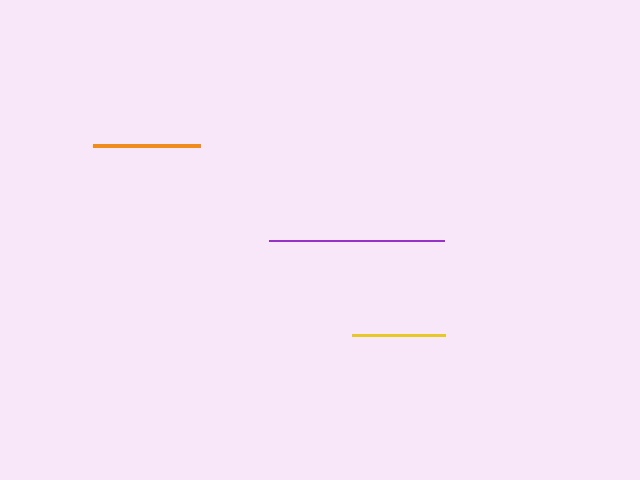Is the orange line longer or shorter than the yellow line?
The orange line is longer than the yellow line.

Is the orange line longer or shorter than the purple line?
The purple line is longer than the orange line.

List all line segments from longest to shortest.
From longest to shortest: purple, orange, yellow.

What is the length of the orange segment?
The orange segment is approximately 107 pixels long.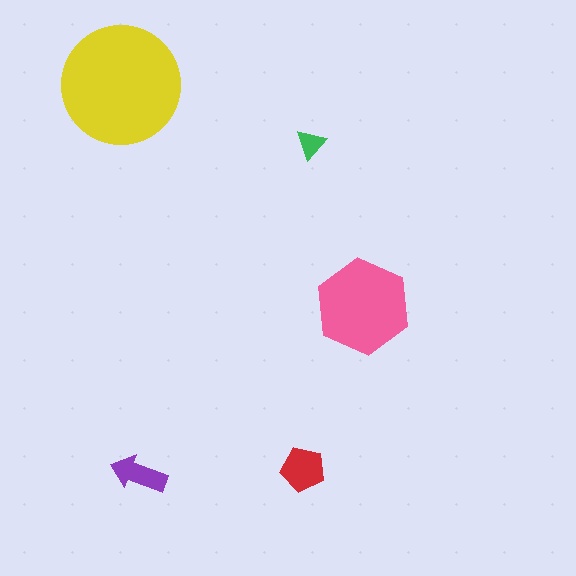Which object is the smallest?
The green triangle.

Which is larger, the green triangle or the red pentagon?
The red pentagon.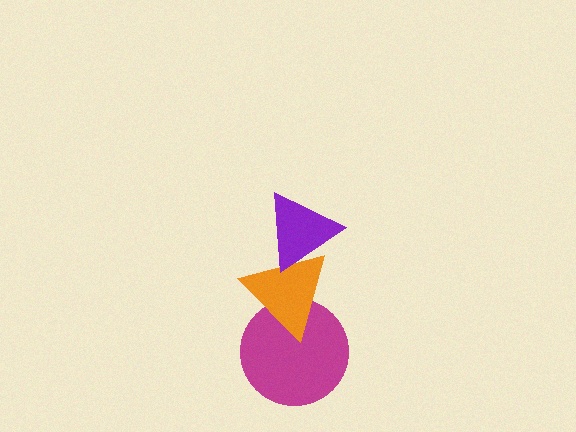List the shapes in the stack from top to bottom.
From top to bottom: the purple triangle, the orange triangle, the magenta circle.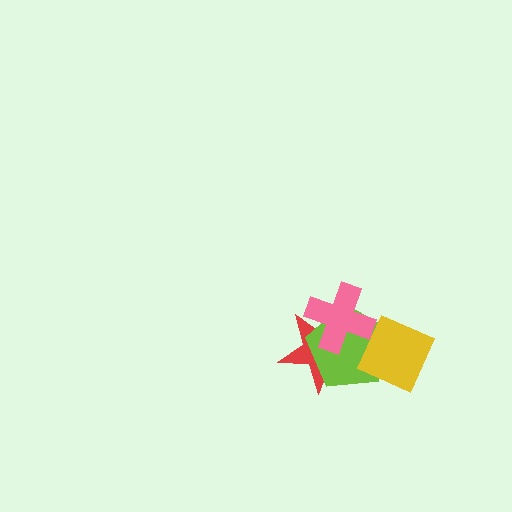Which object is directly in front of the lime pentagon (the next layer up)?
The pink cross is directly in front of the lime pentagon.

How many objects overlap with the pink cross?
3 objects overlap with the pink cross.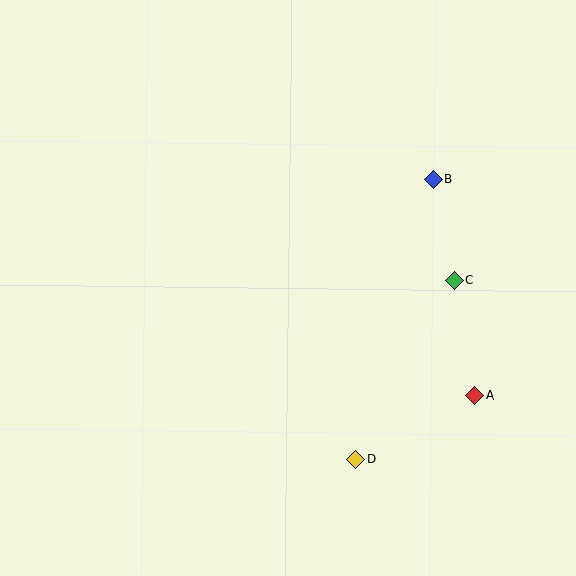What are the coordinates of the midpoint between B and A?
The midpoint between B and A is at (454, 287).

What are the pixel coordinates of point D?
Point D is at (356, 459).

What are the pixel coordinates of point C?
Point C is at (454, 280).